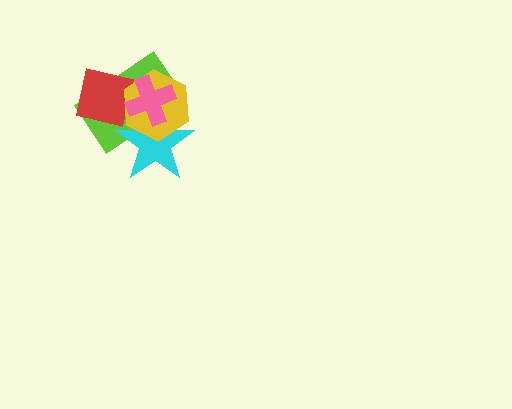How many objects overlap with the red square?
3 objects overlap with the red square.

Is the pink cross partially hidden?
No, no other shape covers it.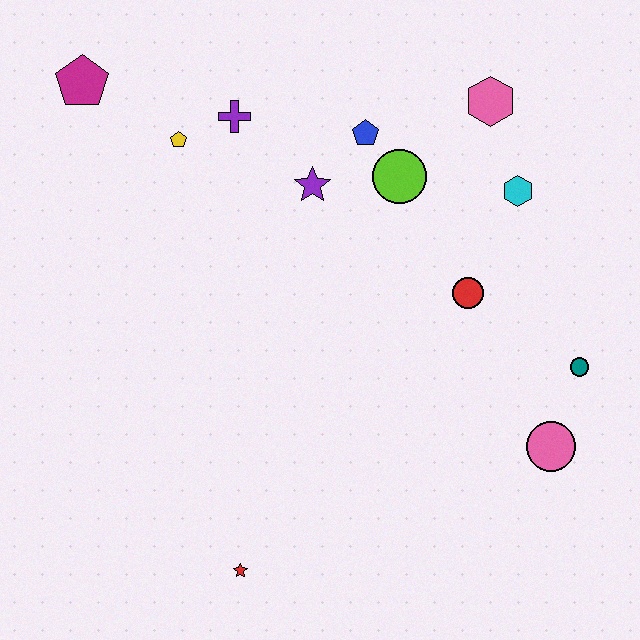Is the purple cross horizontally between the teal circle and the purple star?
No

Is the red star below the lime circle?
Yes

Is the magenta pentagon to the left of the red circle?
Yes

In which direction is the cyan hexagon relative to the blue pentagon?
The cyan hexagon is to the right of the blue pentagon.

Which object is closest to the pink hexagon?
The cyan hexagon is closest to the pink hexagon.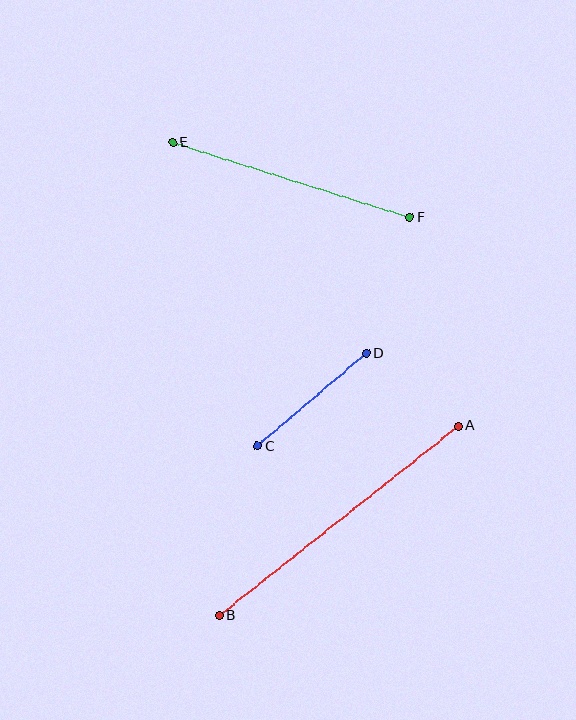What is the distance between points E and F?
The distance is approximately 249 pixels.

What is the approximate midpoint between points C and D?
The midpoint is at approximately (312, 400) pixels.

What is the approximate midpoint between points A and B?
The midpoint is at approximately (339, 521) pixels.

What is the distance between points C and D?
The distance is approximately 143 pixels.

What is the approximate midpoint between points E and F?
The midpoint is at approximately (291, 180) pixels.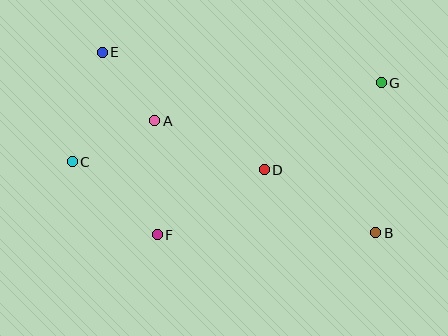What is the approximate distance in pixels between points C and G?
The distance between C and G is approximately 319 pixels.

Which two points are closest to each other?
Points A and E are closest to each other.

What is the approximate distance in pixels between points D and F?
The distance between D and F is approximately 125 pixels.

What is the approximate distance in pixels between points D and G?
The distance between D and G is approximately 146 pixels.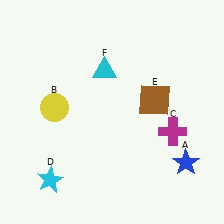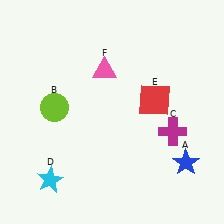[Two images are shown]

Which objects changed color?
B changed from yellow to lime. E changed from brown to red. F changed from cyan to pink.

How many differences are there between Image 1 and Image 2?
There are 3 differences between the two images.